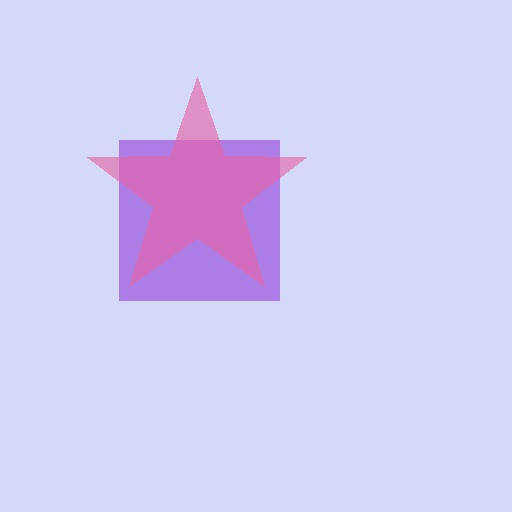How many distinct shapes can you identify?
There are 2 distinct shapes: a purple square, a pink star.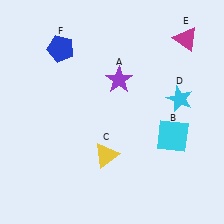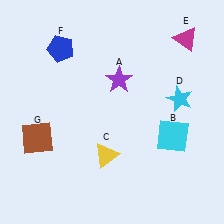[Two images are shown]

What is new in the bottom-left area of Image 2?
A brown square (G) was added in the bottom-left area of Image 2.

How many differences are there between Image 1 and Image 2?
There is 1 difference between the two images.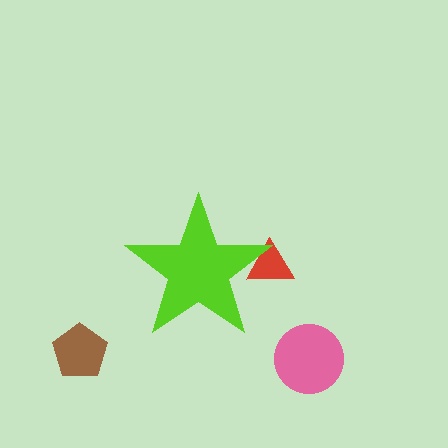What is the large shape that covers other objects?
A lime star.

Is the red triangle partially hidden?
Yes, the red triangle is partially hidden behind the lime star.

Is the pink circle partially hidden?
No, the pink circle is fully visible.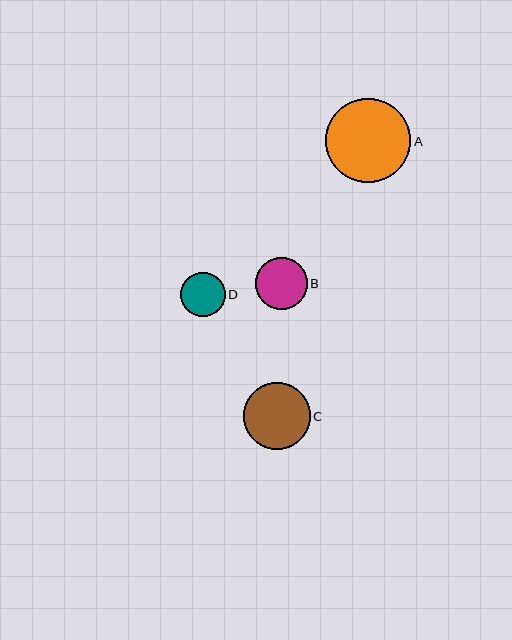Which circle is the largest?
Circle A is the largest with a size of approximately 85 pixels.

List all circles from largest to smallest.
From largest to smallest: A, C, B, D.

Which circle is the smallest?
Circle D is the smallest with a size of approximately 44 pixels.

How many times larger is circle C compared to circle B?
Circle C is approximately 1.3 times the size of circle B.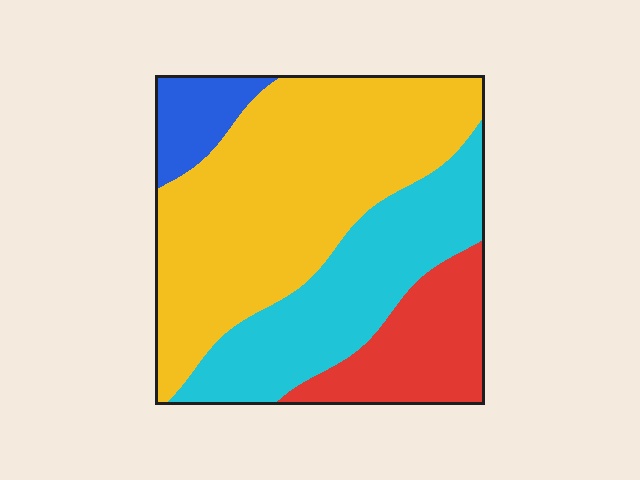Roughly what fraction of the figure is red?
Red covers roughly 15% of the figure.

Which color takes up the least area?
Blue, at roughly 5%.